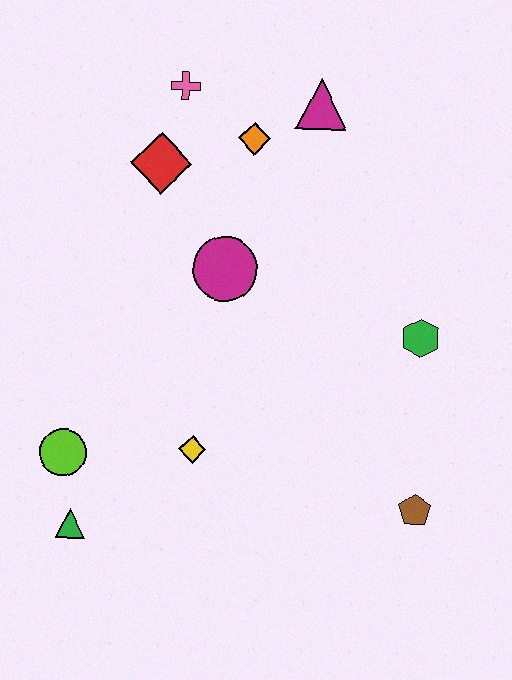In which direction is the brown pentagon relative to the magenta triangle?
The brown pentagon is below the magenta triangle.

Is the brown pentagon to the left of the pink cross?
No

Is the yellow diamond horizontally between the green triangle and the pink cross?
No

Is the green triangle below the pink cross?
Yes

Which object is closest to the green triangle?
The lime circle is closest to the green triangle.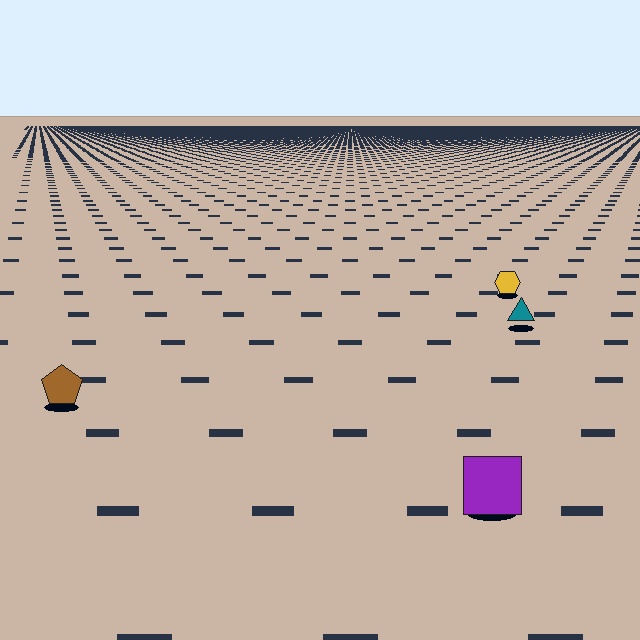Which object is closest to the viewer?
The purple square is closest. The texture marks near it are larger and more spread out.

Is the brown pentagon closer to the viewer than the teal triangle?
Yes. The brown pentagon is closer — you can tell from the texture gradient: the ground texture is coarser near it.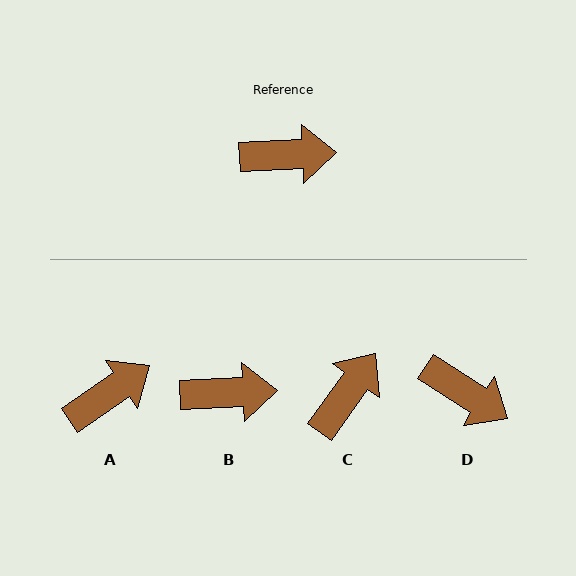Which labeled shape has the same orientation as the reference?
B.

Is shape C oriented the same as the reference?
No, it is off by about 52 degrees.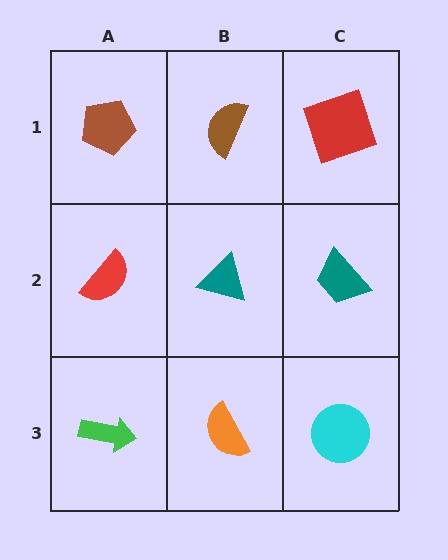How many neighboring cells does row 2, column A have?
3.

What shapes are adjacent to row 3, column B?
A teal triangle (row 2, column B), a green arrow (row 3, column A), a cyan circle (row 3, column C).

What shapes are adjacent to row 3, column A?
A red semicircle (row 2, column A), an orange semicircle (row 3, column B).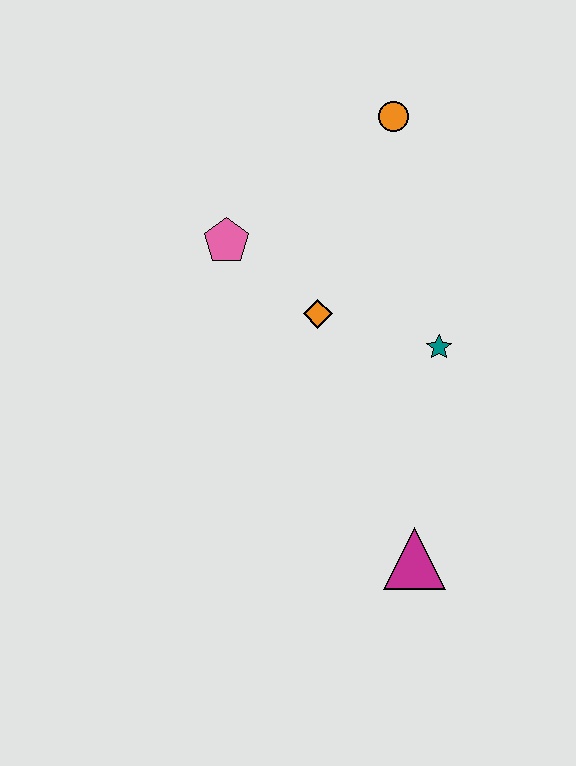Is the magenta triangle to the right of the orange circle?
Yes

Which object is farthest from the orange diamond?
The magenta triangle is farthest from the orange diamond.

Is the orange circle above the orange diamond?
Yes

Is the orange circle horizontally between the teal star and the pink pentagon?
Yes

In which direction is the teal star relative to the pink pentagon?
The teal star is to the right of the pink pentagon.